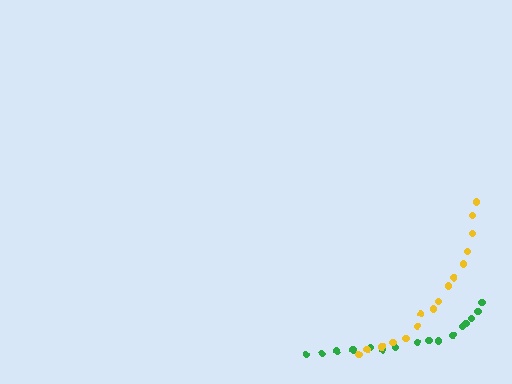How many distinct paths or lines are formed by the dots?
There are 2 distinct paths.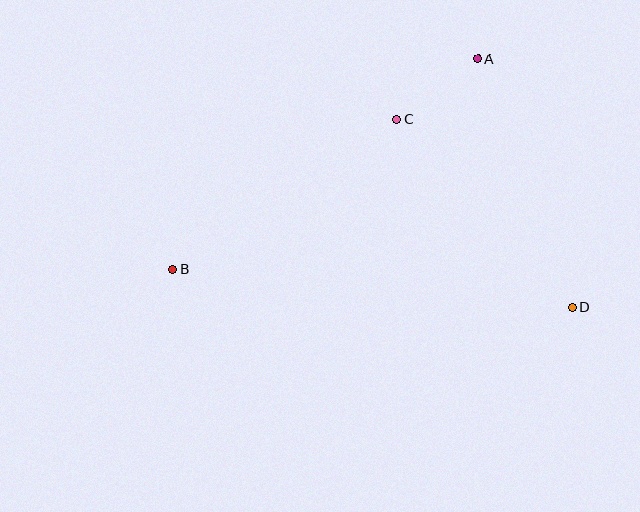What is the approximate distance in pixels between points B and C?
The distance between B and C is approximately 270 pixels.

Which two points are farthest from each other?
Points B and D are farthest from each other.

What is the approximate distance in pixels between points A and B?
The distance between A and B is approximately 371 pixels.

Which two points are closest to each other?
Points A and C are closest to each other.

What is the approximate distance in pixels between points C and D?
The distance between C and D is approximately 258 pixels.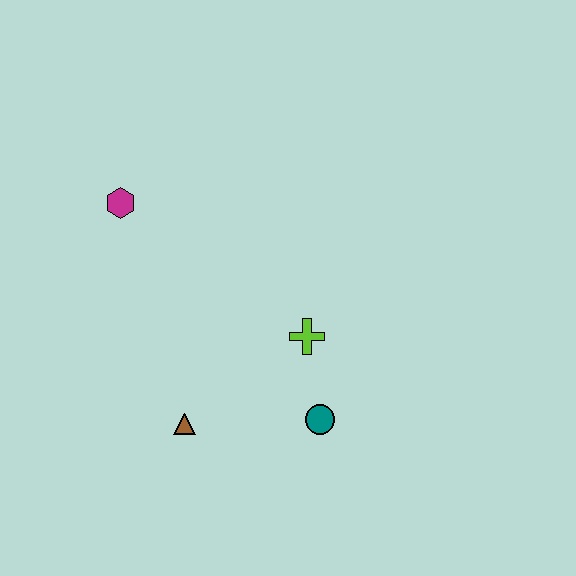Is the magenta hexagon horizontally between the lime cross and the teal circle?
No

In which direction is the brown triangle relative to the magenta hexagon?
The brown triangle is below the magenta hexagon.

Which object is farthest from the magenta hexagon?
The teal circle is farthest from the magenta hexagon.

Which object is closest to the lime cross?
The teal circle is closest to the lime cross.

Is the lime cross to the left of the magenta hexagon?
No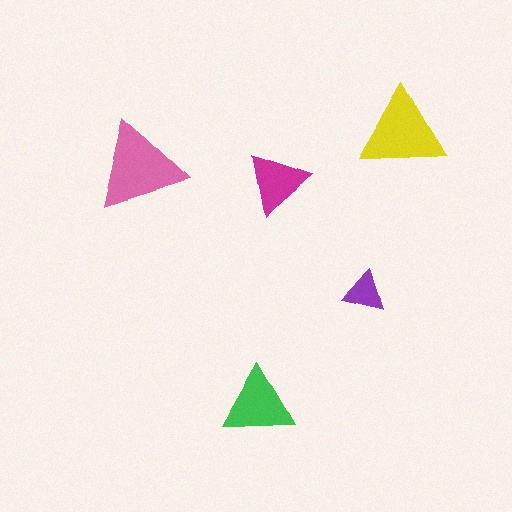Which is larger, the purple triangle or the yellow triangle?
The yellow one.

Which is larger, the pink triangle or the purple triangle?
The pink one.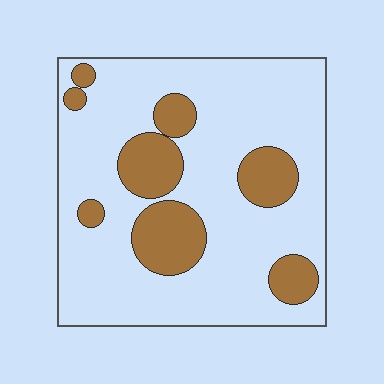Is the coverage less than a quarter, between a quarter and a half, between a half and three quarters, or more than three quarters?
Less than a quarter.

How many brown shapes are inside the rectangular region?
8.